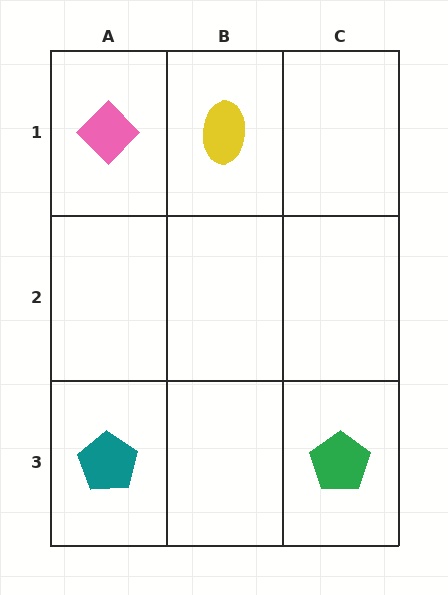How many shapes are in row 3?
2 shapes.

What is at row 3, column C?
A green pentagon.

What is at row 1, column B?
A yellow ellipse.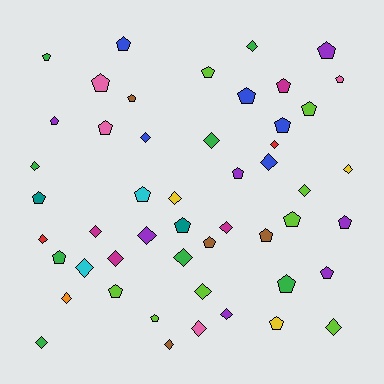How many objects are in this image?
There are 50 objects.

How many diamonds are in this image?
There are 23 diamonds.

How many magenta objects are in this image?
There are 4 magenta objects.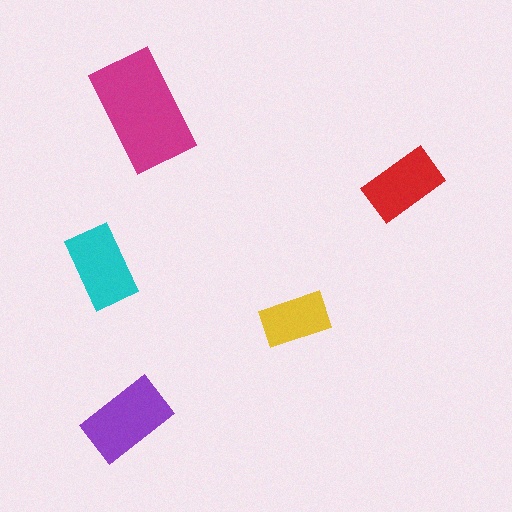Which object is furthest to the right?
The red rectangle is rightmost.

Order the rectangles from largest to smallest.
the magenta one, the purple one, the cyan one, the red one, the yellow one.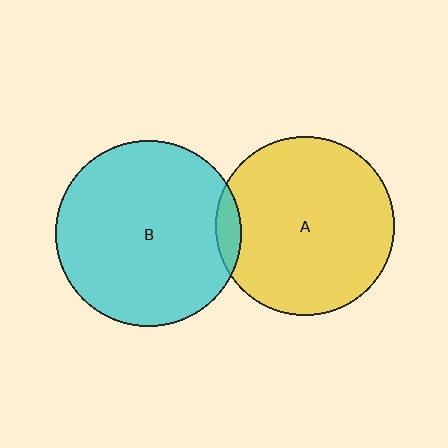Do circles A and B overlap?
Yes.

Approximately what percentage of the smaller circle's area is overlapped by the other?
Approximately 5%.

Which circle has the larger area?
Circle B (cyan).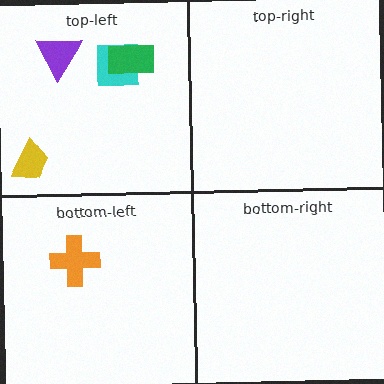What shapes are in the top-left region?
The cyan square, the yellow trapezoid, the purple triangle, the green rectangle.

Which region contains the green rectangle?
The top-left region.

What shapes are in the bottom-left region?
The orange cross.